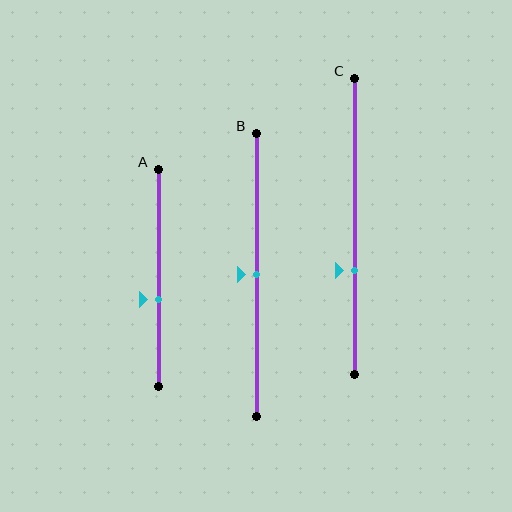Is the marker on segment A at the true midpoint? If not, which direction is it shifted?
No, the marker on segment A is shifted downward by about 10% of the segment length.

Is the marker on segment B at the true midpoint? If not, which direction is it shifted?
Yes, the marker on segment B is at the true midpoint.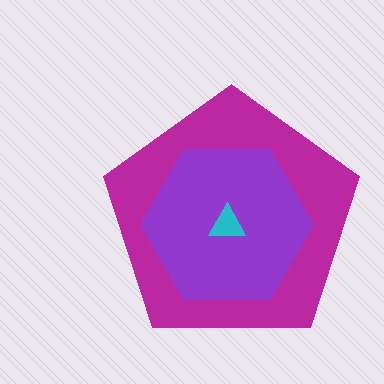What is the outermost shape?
The magenta pentagon.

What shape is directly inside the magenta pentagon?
The purple hexagon.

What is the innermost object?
The cyan triangle.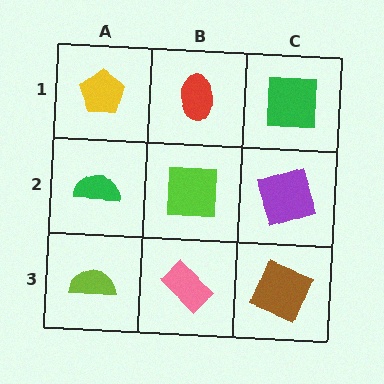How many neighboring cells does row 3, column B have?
3.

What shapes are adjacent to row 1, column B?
A lime square (row 2, column B), a yellow pentagon (row 1, column A), a green square (row 1, column C).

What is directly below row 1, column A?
A green semicircle.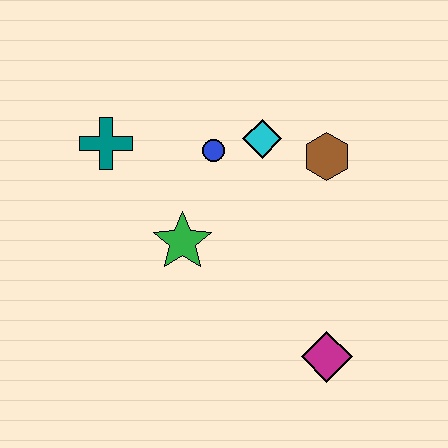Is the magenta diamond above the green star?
No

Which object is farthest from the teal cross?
The magenta diamond is farthest from the teal cross.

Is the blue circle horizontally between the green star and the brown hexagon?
Yes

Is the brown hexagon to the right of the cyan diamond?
Yes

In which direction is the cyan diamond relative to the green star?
The cyan diamond is above the green star.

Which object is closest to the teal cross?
The blue circle is closest to the teal cross.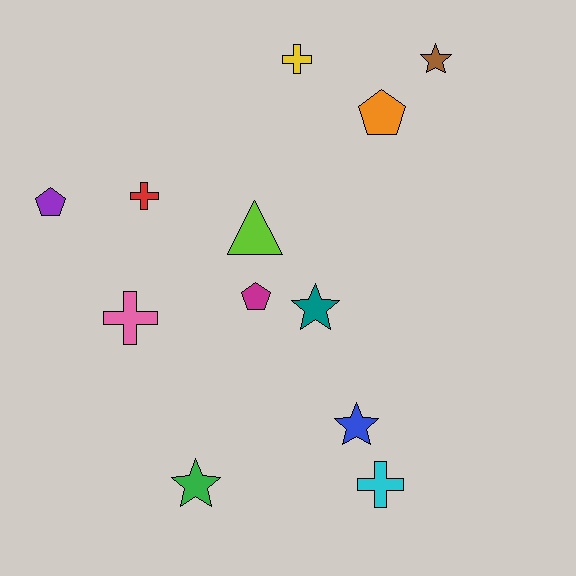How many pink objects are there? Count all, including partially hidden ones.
There is 1 pink object.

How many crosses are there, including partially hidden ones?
There are 4 crosses.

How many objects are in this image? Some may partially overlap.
There are 12 objects.